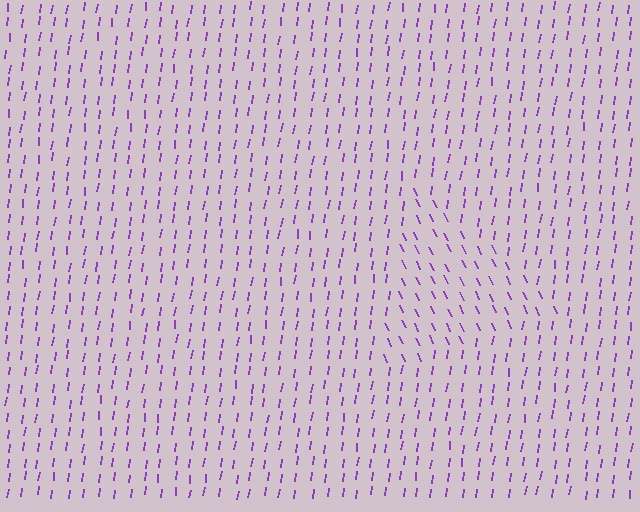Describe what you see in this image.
The image is filled with small purple line segments. A triangle region in the image has lines oriented differently from the surrounding lines, creating a visible texture boundary.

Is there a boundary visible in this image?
Yes, there is a texture boundary formed by a change in line orientation.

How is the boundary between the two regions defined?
The boundary is defined purely by a change in line orientation (approximately 33 degrees difference). All lines are the same color and thickness.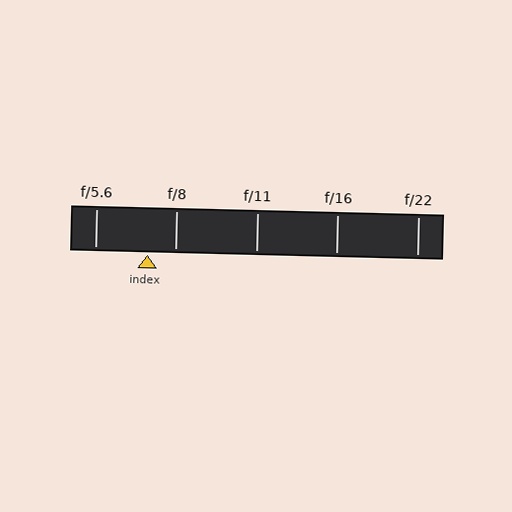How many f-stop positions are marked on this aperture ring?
There are 5 f-stop positions marked.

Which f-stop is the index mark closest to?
The index mark is closest to f/8.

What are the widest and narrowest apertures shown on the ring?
The widest aperture shown is f/5.6 and the narrowest is f/22.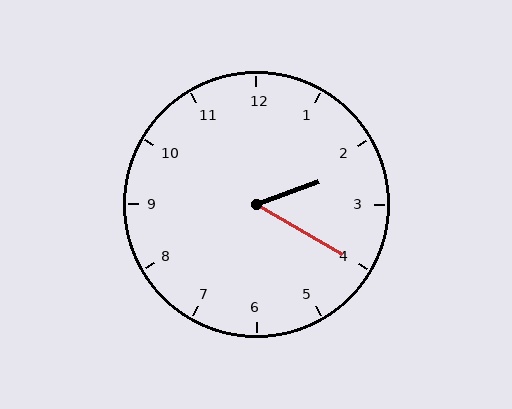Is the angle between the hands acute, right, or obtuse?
It is acute.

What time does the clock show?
2:20.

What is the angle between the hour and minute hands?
Approximately 50 degrees.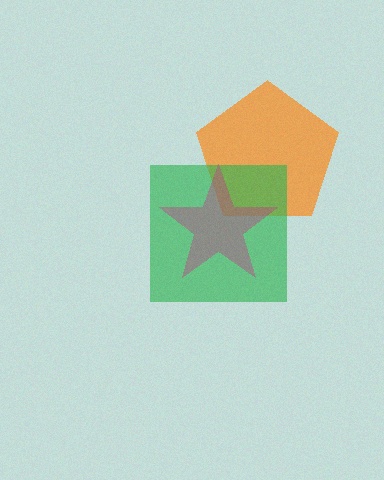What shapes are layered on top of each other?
The layered shapes are: an orange pentagon, a green square, a magenta star.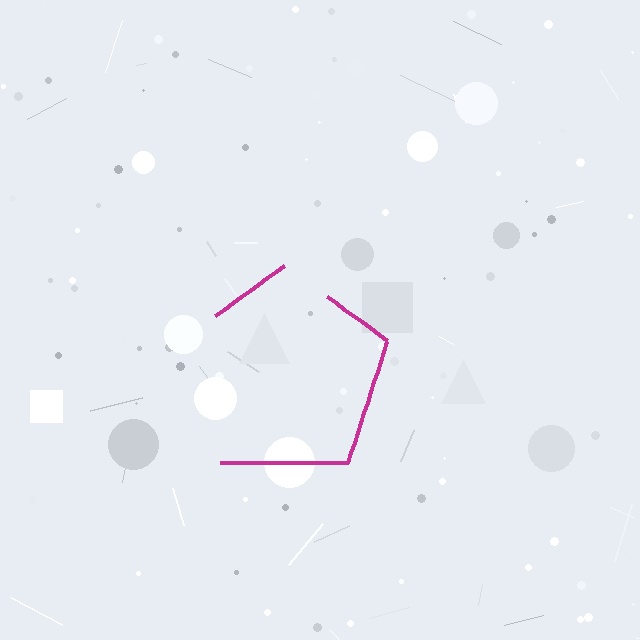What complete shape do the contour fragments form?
The contour fragments form a pentagon.